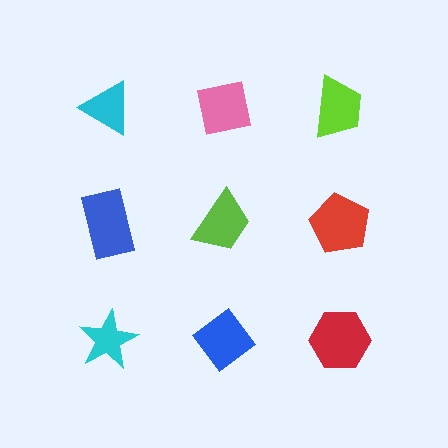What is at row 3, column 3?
A red hexagon.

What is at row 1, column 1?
A cyan triangle.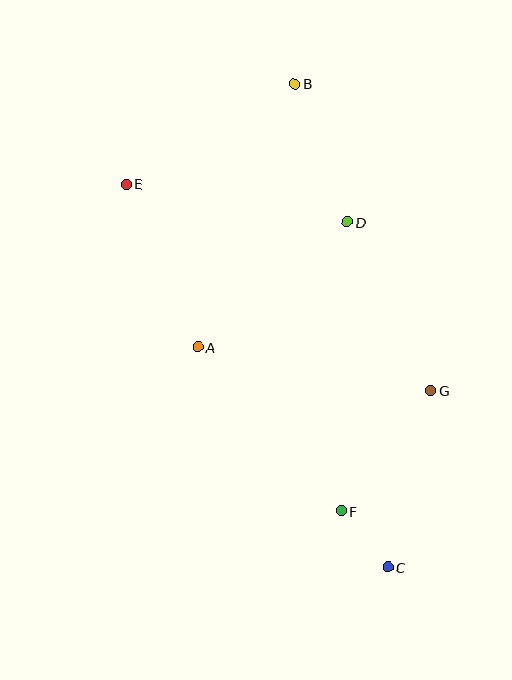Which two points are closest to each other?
Points C and F are closest to each other.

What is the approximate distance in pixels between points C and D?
The distance between C and D is approximately 347 pixels.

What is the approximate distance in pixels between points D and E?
The distance between D and E is approximately 224 pixels.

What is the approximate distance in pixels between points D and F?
The distance between D and F is approximately 289 pixels.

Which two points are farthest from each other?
Points B and C are farthest from each other.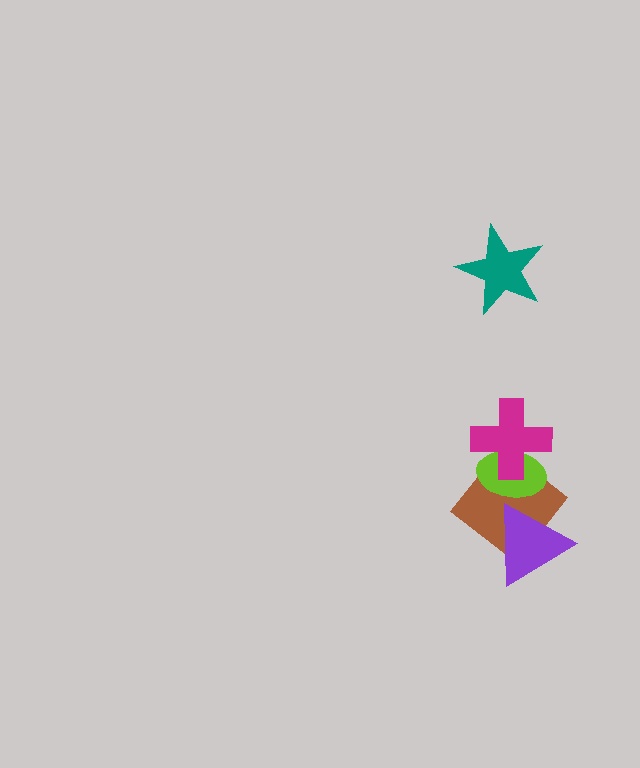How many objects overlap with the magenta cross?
2 objects overlap with the magenta cross.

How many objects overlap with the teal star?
0 objects overlap with the teal star.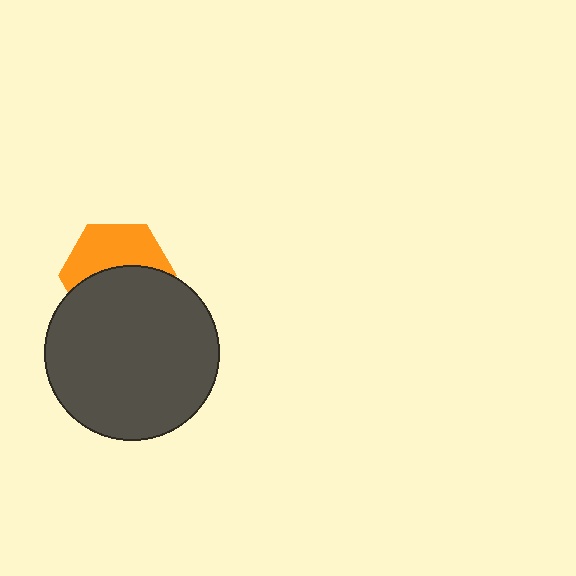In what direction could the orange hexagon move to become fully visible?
The orange hexagon could move up. That would shift it out from behind the dark gray circle entirely.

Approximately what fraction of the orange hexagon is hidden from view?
Roughly 54% of the orange hexagon is hidden behind the dark gray circle.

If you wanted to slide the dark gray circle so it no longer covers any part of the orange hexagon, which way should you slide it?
Slide it down — that is the most direct way to separate the two shapes.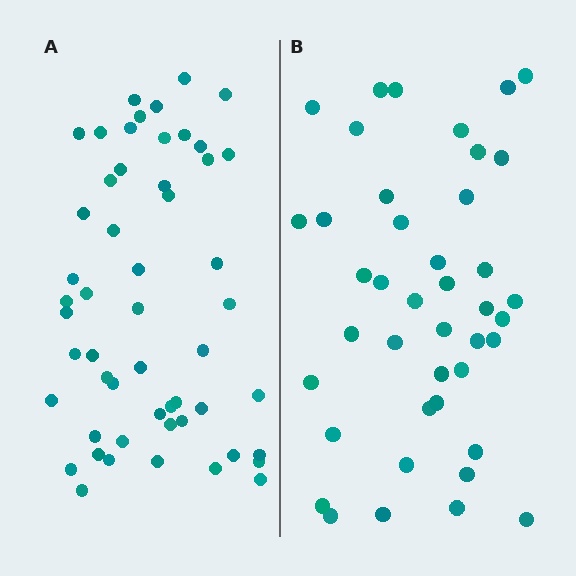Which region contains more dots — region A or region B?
Region A (the left region) has more dots.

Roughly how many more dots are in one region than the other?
Region A has roughly 12 or so more dots than region B.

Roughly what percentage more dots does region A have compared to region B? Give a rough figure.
About 25% more.